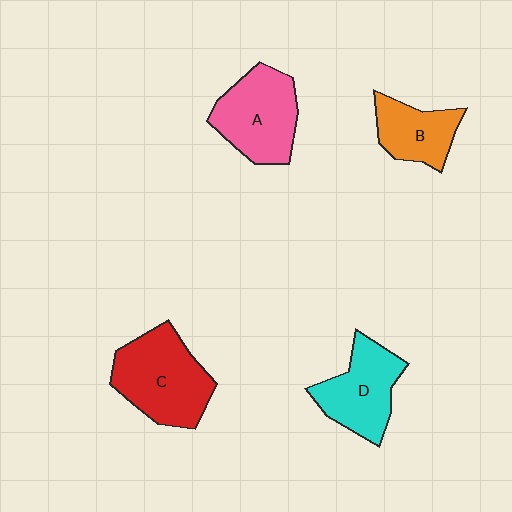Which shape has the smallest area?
Shape B (orange).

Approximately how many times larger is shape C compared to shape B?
Approximately 1.7 times.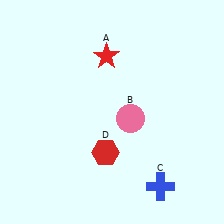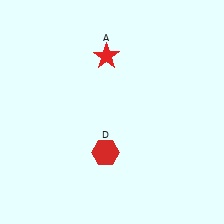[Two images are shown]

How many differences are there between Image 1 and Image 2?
There are 2 differences between the two images.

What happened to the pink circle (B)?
The pink circle (B) was removed in Image 2. It was in the bottom-right area of Image 1.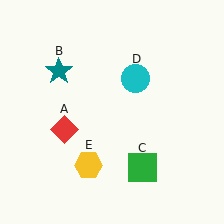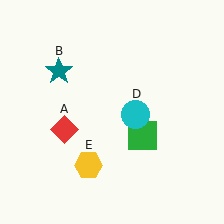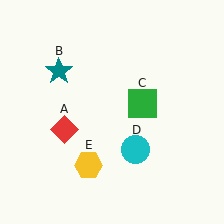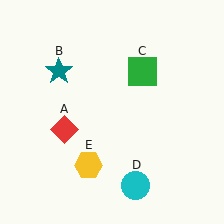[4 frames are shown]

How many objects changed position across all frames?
2 objects changed position: green square (object C), cyan circle (object D).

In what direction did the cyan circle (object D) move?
The cyan circle (object D) moved down.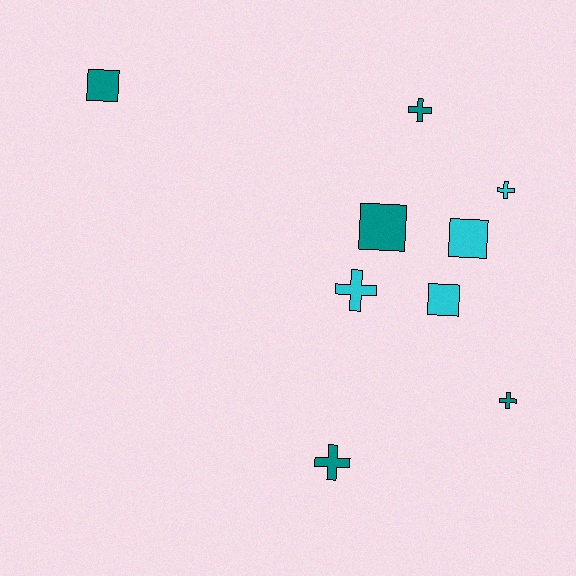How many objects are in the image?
There are 9 objects.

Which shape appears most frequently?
Cross, with 5 objects.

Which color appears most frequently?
Teal, with 5 objects.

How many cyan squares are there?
There are 2 cyan squares.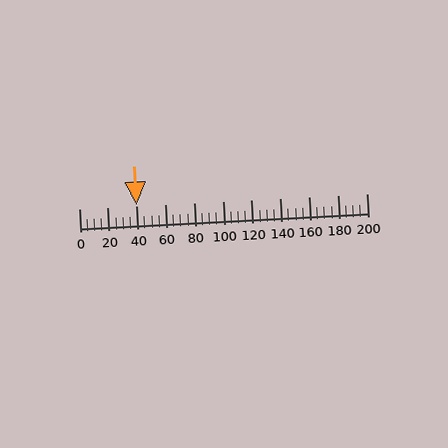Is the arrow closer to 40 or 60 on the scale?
The arrow is closer to 40.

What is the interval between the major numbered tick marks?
The major tick marks are spaced 20 units apart.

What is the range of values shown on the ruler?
The ruler shows values from 0 to 200.